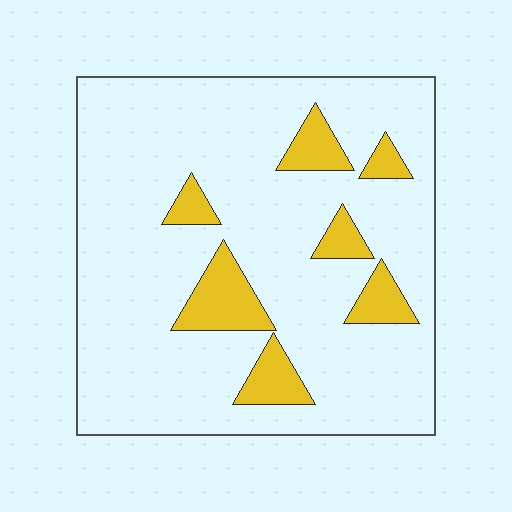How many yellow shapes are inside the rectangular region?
7.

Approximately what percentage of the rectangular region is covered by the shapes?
Approximately 15%.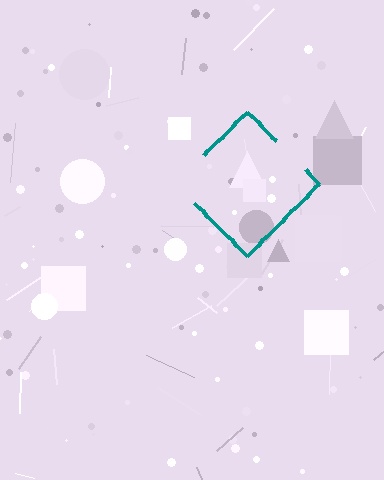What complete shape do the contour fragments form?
The contour fragments form a diamond.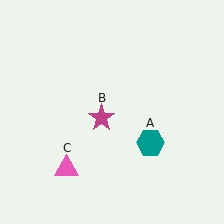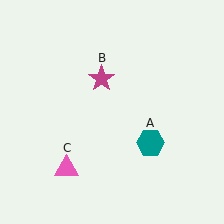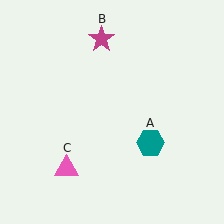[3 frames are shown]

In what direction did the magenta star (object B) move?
The magenta star (object B) moved up.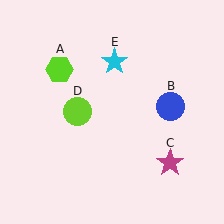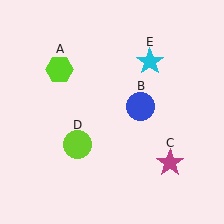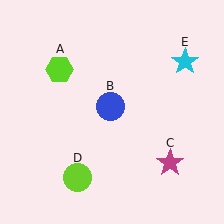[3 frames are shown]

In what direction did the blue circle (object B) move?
The blue circle (object B) moved left.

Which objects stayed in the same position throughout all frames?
Lime hexagon (object A) and magenta star (object C) remained stationary.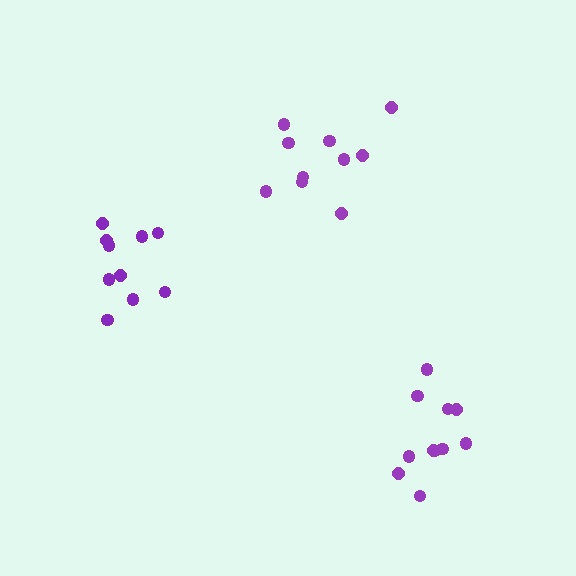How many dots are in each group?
Group 1: 10 dots, Group 2: 10 dots, Group 3: 11 dots (31 total).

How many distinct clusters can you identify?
There are 3 distinct clusters.